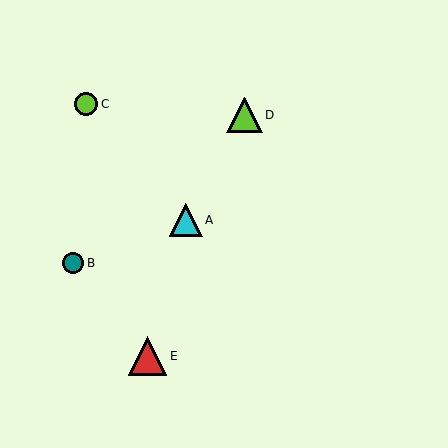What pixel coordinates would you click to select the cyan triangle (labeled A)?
Click at (186, 220) to select the cyan triangle A.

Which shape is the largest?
The red triangle (labeled E) is the largest.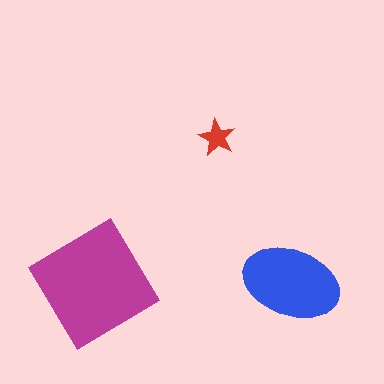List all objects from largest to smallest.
The magenta diamond, the blue ellipse, the red star.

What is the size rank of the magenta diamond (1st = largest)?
1st.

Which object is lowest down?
The magenta diamond is bottommost.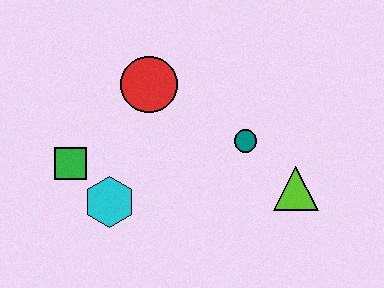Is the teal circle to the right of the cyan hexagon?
Yes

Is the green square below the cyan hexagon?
No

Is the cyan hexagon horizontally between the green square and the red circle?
Yes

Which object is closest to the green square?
The cyan hexagon is closest to the green square.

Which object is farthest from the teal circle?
The green square is farthest from the teal circle.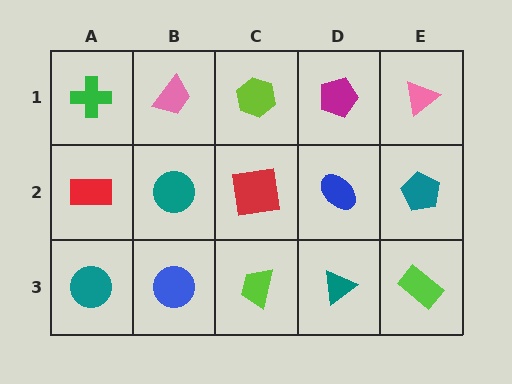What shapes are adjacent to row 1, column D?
A blue ellipse (row 2, column D), a lime hexagon (row 1, column C), a pink triangle (row 1, column E).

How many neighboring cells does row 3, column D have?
3.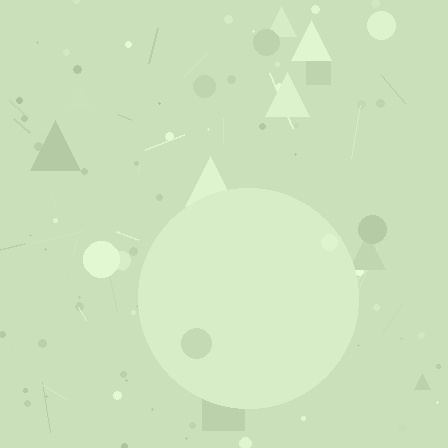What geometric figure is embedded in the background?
A circle is embedded in the background.